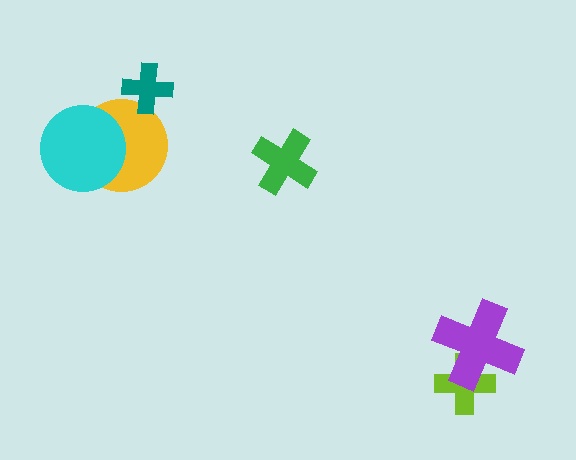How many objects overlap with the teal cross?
1 object overlaps with the teal cross.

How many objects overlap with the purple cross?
1 object overlaps with the purple cross.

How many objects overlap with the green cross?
0 objects overlap with the green cross.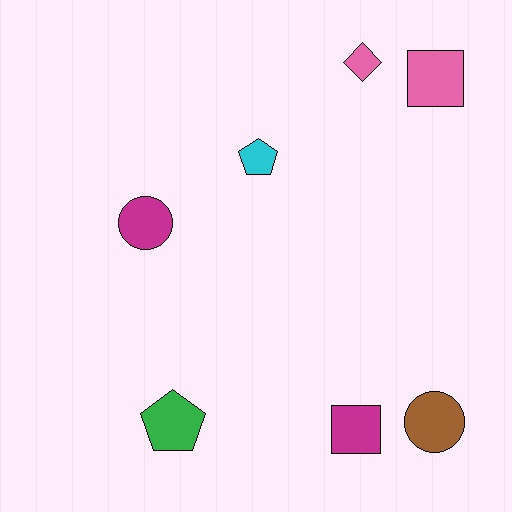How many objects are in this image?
There are 7 objects.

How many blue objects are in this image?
There are no blue objects.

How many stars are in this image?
There are no stars.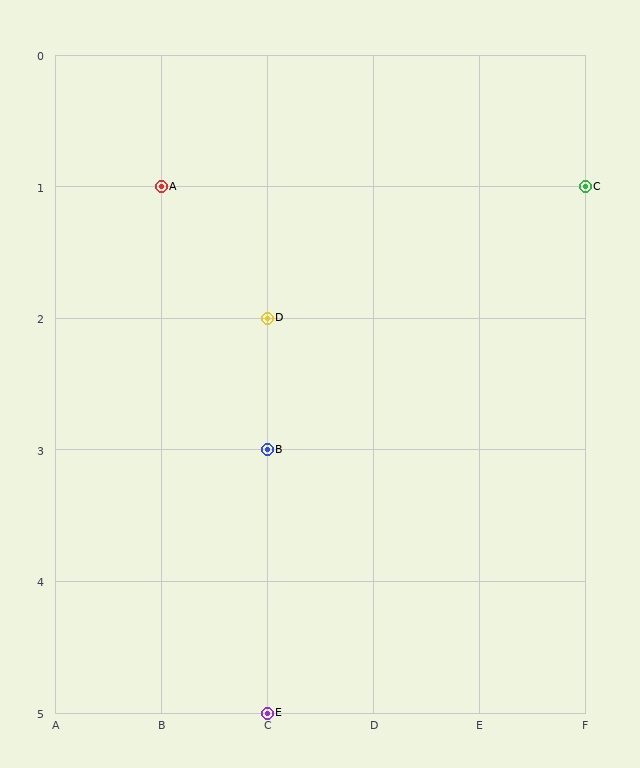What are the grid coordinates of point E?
Point E is at grid coordinates (C, 5).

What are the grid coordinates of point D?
Point D is at grid coordinates (C, 2).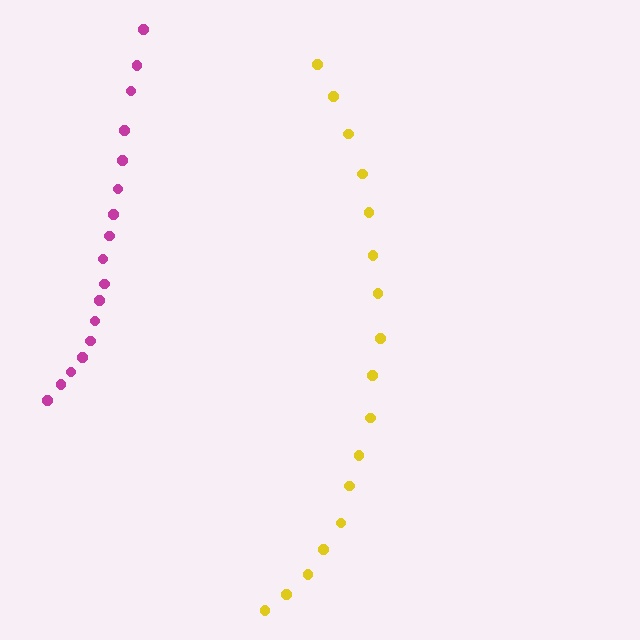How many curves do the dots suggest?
There are 2 distinct paths.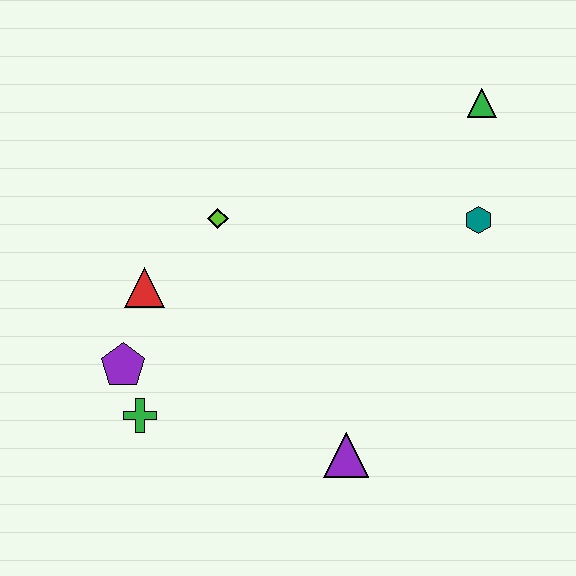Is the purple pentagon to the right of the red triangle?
No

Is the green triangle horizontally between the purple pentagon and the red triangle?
No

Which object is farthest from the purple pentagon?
The green triangle is farthest from the purple pentagon.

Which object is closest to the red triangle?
The purple pentagon is closest to the red triangle.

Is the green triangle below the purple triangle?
No